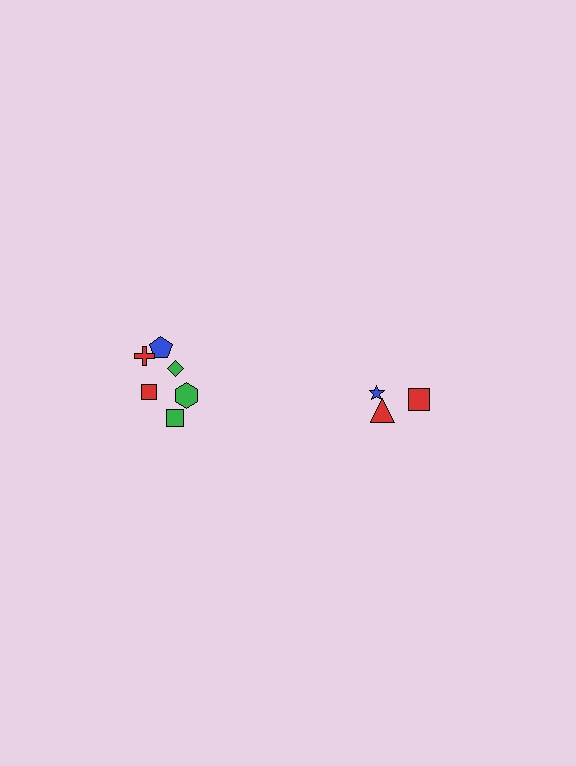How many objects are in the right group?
There are 3 objects.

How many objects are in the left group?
There are 6 objects.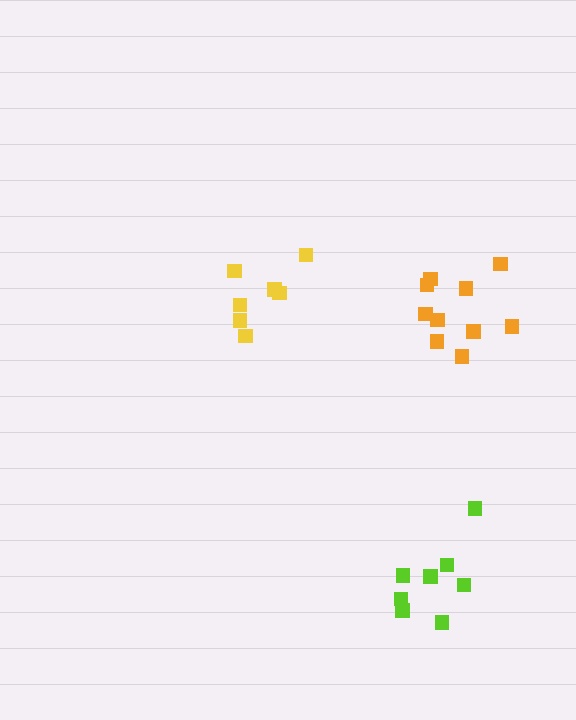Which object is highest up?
The yellow cluster is topmost.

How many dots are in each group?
Group 1: 8 dots, Group 2: 7 dots, Group 3: 10 dots (25 total).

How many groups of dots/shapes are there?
There are 3 groups.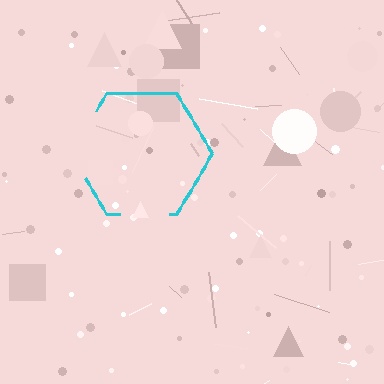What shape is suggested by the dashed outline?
The dashed outline suggests a hexagon.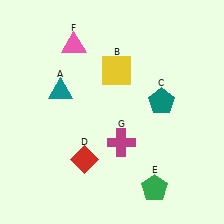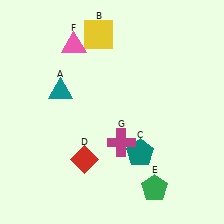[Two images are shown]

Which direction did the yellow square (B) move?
The yellow square (B) moved up.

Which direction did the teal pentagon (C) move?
The teal pentagon (C) moved down.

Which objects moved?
The objects that moved are: the yellow square (B), the teal pentagon (C).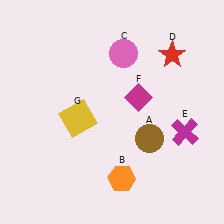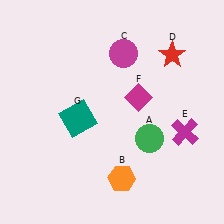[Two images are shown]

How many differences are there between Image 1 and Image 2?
There are 3 differences between the two images.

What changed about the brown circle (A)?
In Image 1, A is brown. In Image 2, it changed to green.